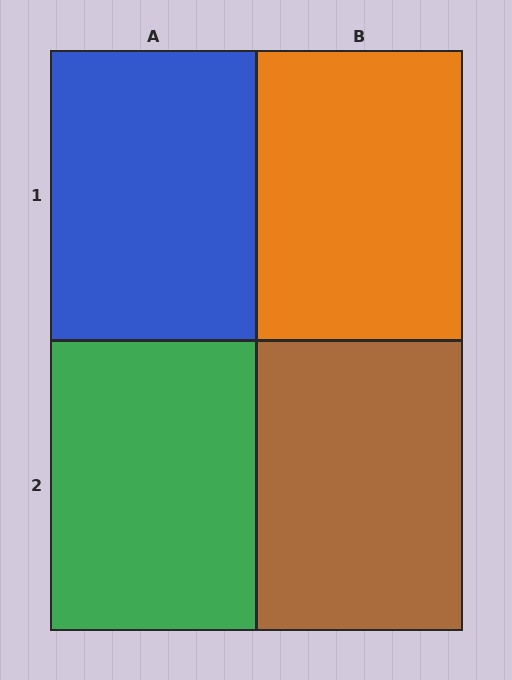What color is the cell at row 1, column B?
Orange.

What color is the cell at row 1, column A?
Blue.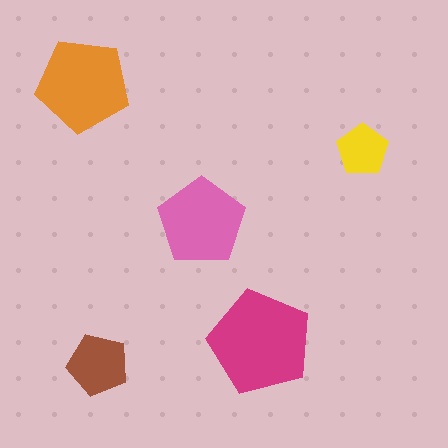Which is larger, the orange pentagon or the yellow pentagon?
The orange one.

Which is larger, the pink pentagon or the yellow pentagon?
The pink one.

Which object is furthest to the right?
The yellow pentagon is rightmost.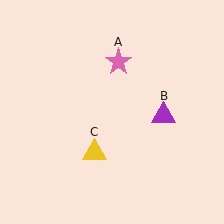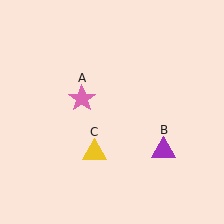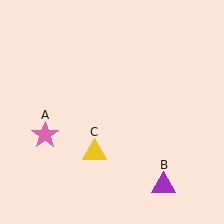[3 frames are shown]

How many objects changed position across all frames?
2 objects changed position: pink star (object A), purple triangle (object B).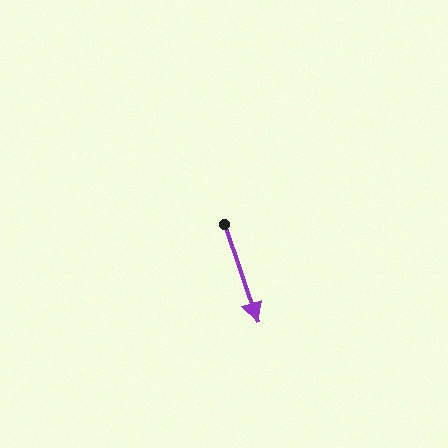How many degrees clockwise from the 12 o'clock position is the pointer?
Approximately 161 degrees.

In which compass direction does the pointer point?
South.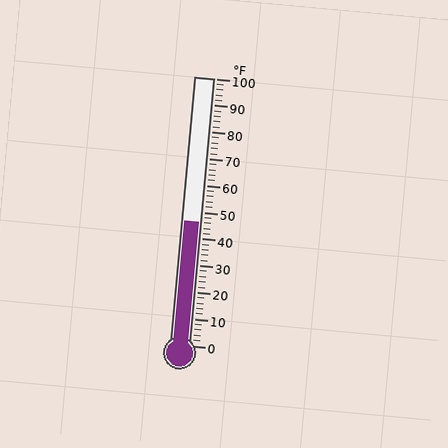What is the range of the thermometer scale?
The thermometer scale ranges from 0°F to 100°F.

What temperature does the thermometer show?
The thermometer shows approximately 46°F.